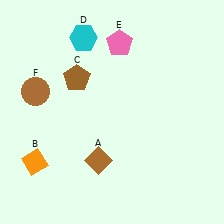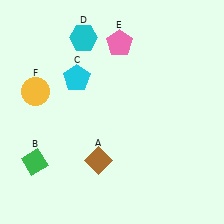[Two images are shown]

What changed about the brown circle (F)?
In Image 1, F is brown. In Image 2, it changed to yellow.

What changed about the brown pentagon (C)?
In Image 1, C is brown. In Image 2, it changed to cyan.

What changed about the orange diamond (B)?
In Image 1, B is orange. In Image 2, it changed to green.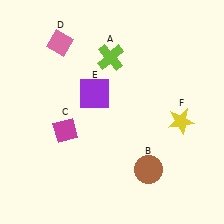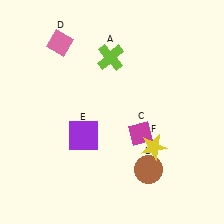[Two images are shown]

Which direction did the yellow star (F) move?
The yellow star (F) moved left.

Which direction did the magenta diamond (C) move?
The magenta diamond (C) moved right.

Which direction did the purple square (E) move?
The purple square (E) moved down.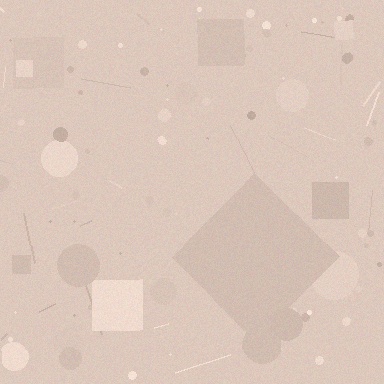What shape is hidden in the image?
A diamond is hidden in the image.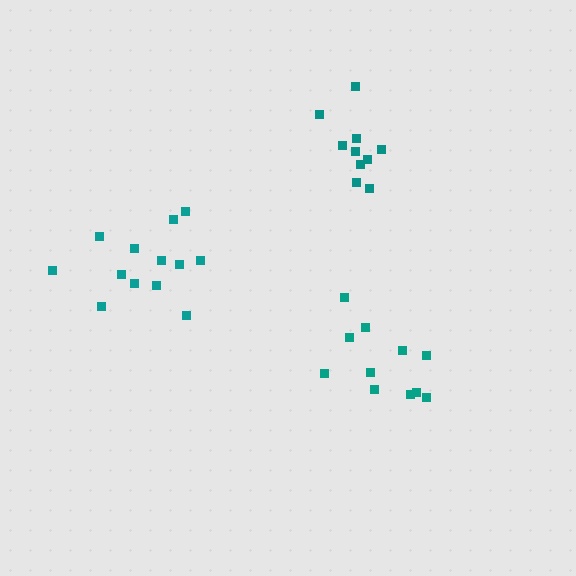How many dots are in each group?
Group 1: 10 dots, Group 2: 13 dots, Group 3: 12 dots (35 total).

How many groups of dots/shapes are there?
There are 3 groups.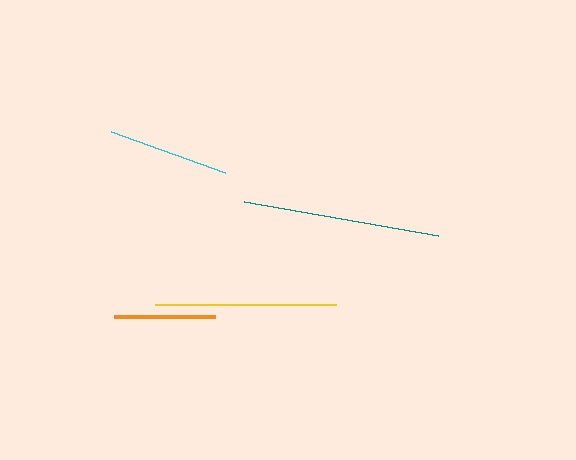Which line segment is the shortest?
The orange line is the shortest at approximately 102 pixels.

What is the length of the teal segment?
The teal segment is approximately 198 pixels long.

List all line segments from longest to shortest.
From longest to shortest: teal, yellow, cyan, orange.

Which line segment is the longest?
The teal line is the longest at approximately 198 pixels.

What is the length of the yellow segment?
The yellow segment is approximately 181 pixels long.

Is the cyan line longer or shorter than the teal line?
The teal line is longer than the cyan line.